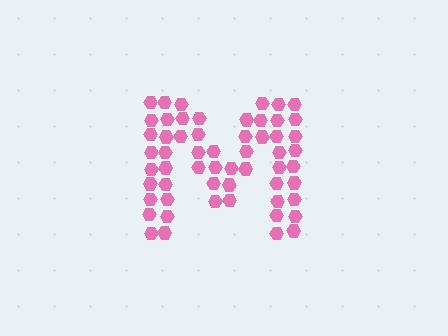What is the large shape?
The large shape is the letter M.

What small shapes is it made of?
It is made of small hexagons.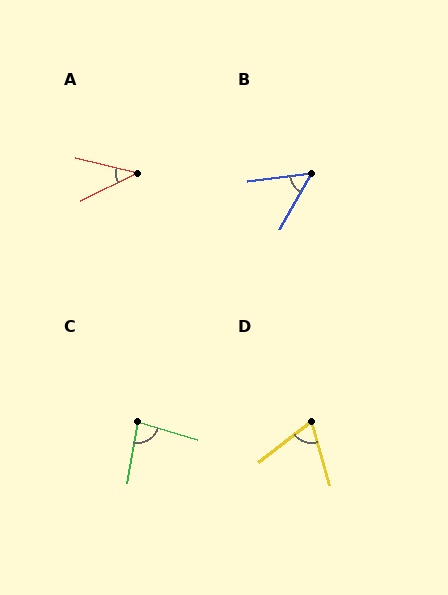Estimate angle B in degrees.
Approximately 54 degrees.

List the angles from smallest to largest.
A (40°), B (54°), D (68°), C (83°).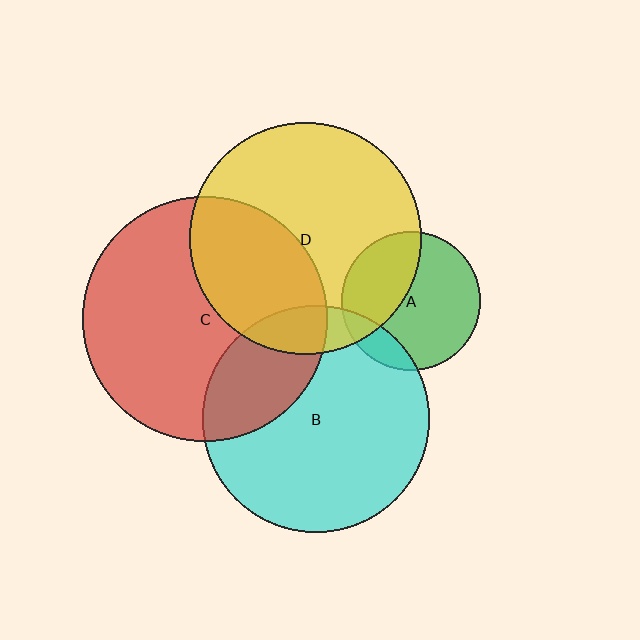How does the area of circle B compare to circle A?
Approximately 2.7 times.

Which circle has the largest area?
Circle C (red).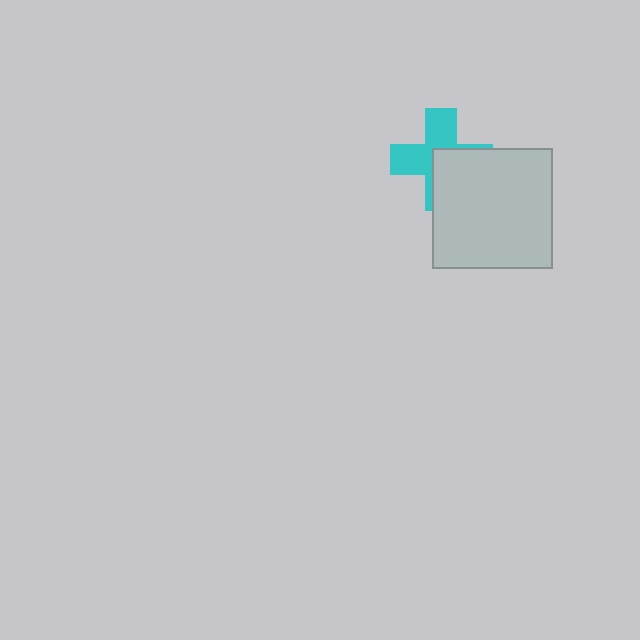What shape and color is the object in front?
The object in front is a light gray square.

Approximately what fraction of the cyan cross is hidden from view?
Roughly 47% of the cyan cross is hidden behind the light gray square.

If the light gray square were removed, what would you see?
You would see the complete cyan cross.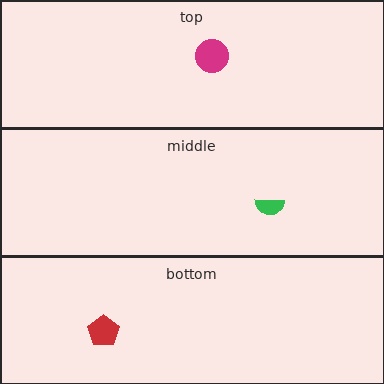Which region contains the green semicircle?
The middle region.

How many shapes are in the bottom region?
1.